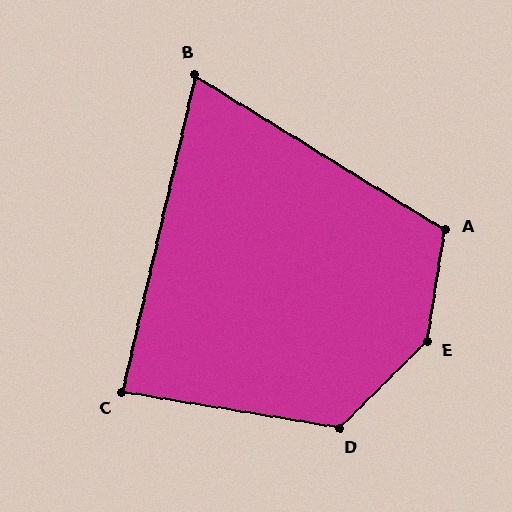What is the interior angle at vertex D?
Approximately 126 degrees (obtuse).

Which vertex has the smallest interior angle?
B, at approximately 71 degrees.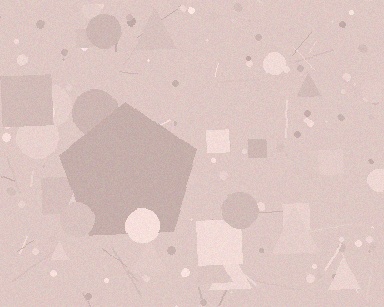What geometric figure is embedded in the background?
A pentagon is embedded in the background.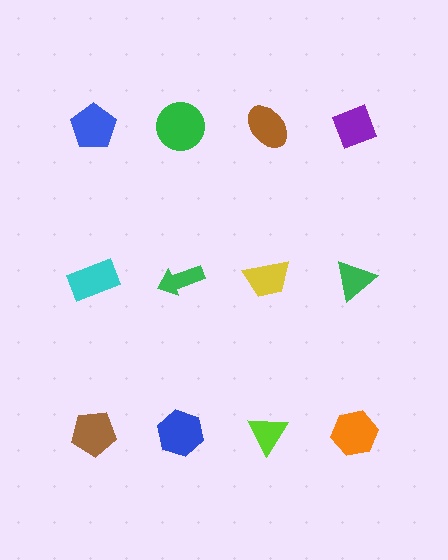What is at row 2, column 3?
A yellow trapezoid.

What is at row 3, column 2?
A blue hexagon.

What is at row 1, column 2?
A green circle.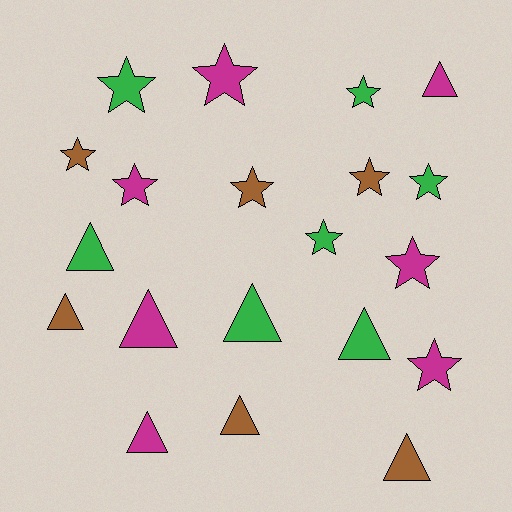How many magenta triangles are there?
There are 3 magenta triangles.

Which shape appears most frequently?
Star, with 11 objects.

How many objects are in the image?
There are 20 objects.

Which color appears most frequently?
Green, with 7 objects.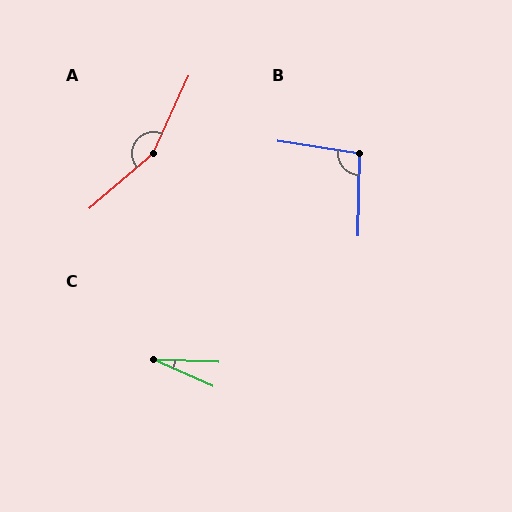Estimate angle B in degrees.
Approximately 98 degrees.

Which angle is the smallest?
C, at approximately 22 degrees.